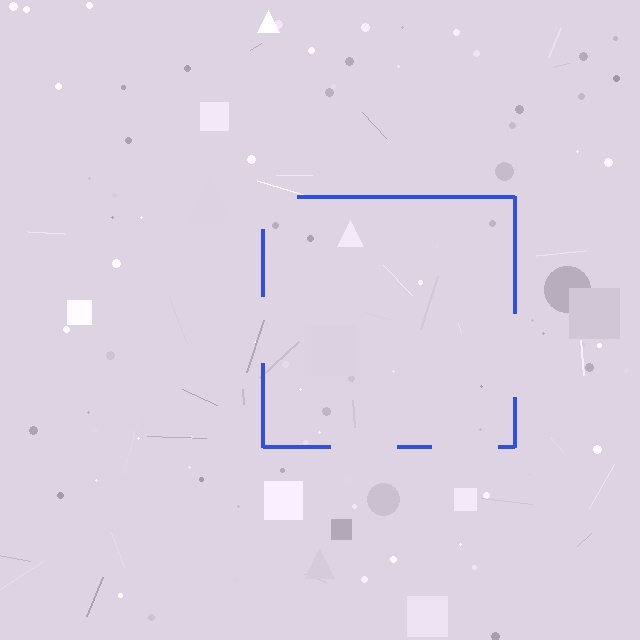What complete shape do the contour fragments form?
The contour fragments form a square.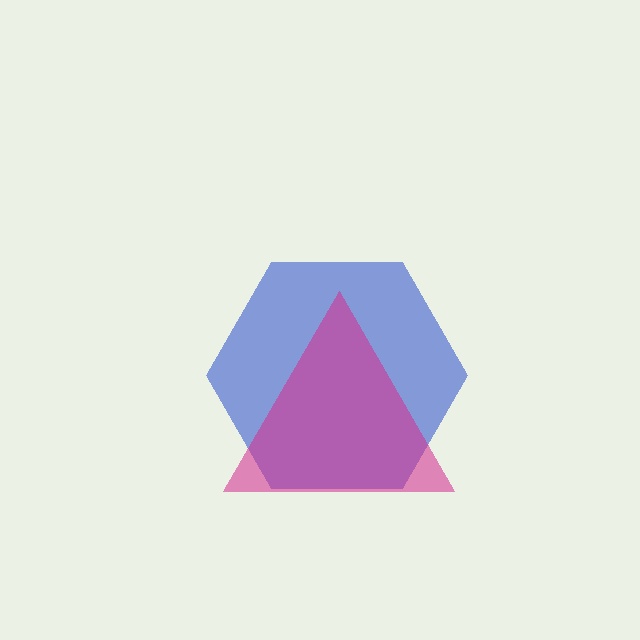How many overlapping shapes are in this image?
There are 2 overlapping shapes in the image.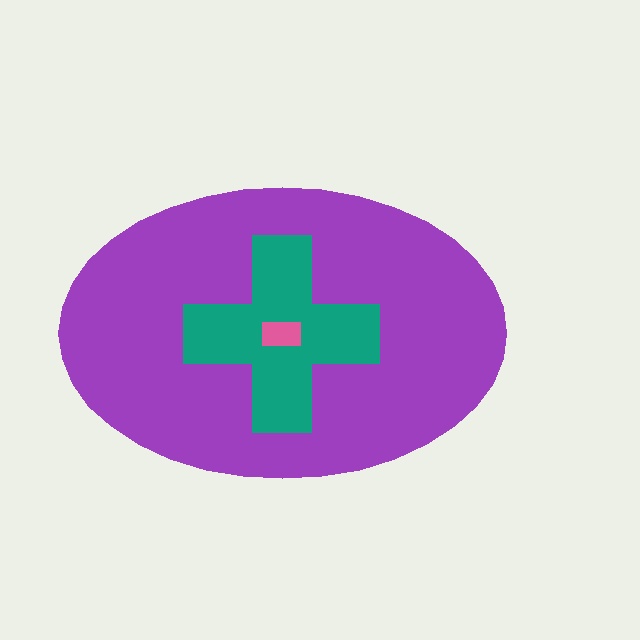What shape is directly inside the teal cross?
The pink rectangle.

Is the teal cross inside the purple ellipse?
Yes.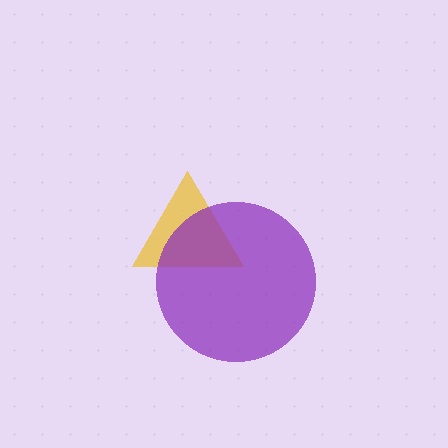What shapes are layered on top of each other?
The layered shapes are: a yellow triangle, a purple circle.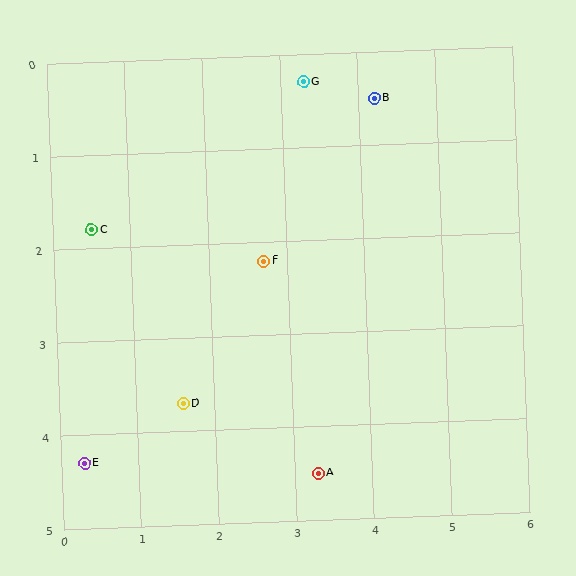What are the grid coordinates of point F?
Point F is at approximately (2.7, 2.2).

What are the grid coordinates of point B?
Point B is at approximately (4.2, 0.5).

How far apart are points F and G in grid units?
Points F and G are about 2.0 grid units apart.